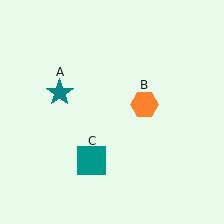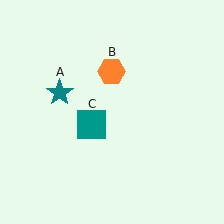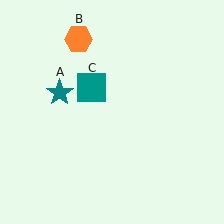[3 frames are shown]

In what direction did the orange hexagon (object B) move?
The orange hexagon (object B) moved up and to the left.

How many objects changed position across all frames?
2 objects changed position: orange hexagon (object B), teal square (object C).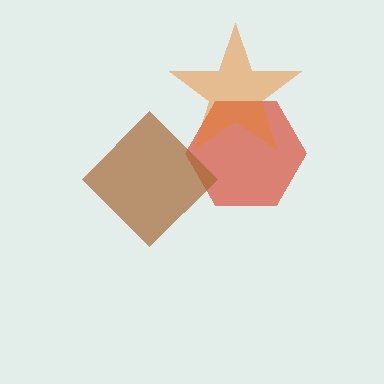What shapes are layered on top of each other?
The layered shapes are: a red hexagon, an orange star, a brown diamond.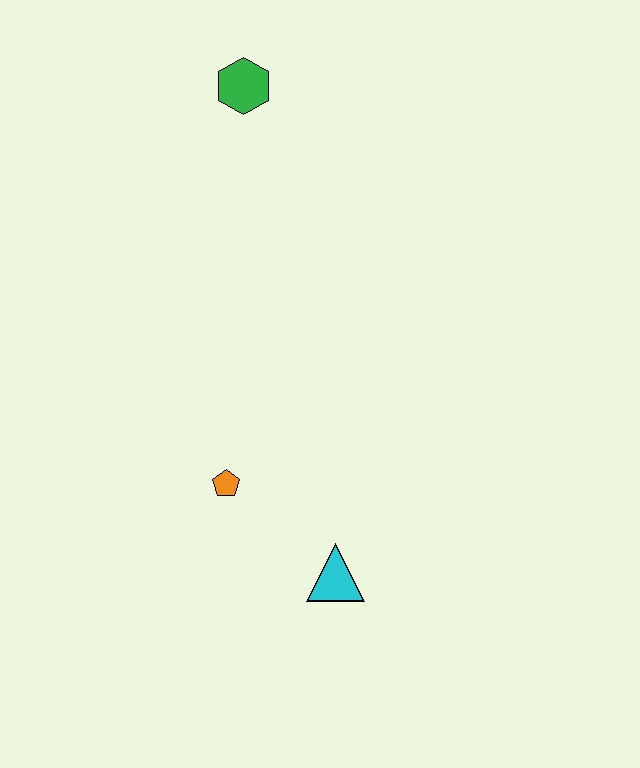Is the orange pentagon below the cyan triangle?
No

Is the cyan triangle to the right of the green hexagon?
Yes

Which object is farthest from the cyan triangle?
The green hexagon is farthest from the cyan triangle.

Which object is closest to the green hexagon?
The orange pentagon is closest to the green hexagon.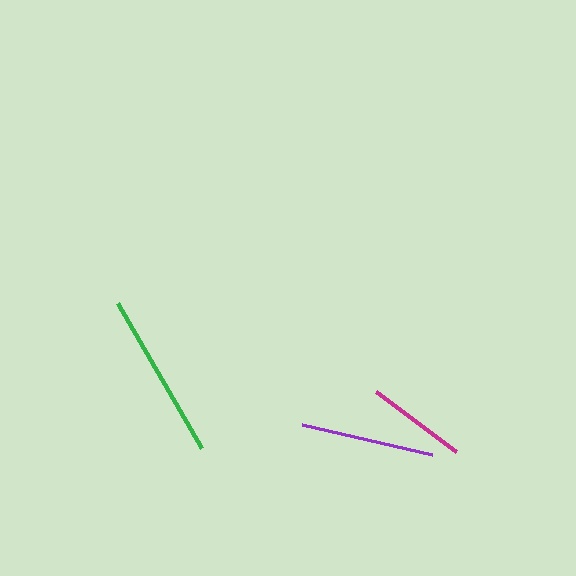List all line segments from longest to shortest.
From longest to shortest: green, purple, magenta.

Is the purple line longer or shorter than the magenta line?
The purple line is longer than the magenta line.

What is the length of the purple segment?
The purple segment is approximately 134 pixels long.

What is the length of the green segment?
The green segment is approximately 167 pixels long.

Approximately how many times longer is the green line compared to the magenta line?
The green line is approximately 1.7 times the length of the magenta line.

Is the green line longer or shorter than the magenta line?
The green line is longer than the magenta line.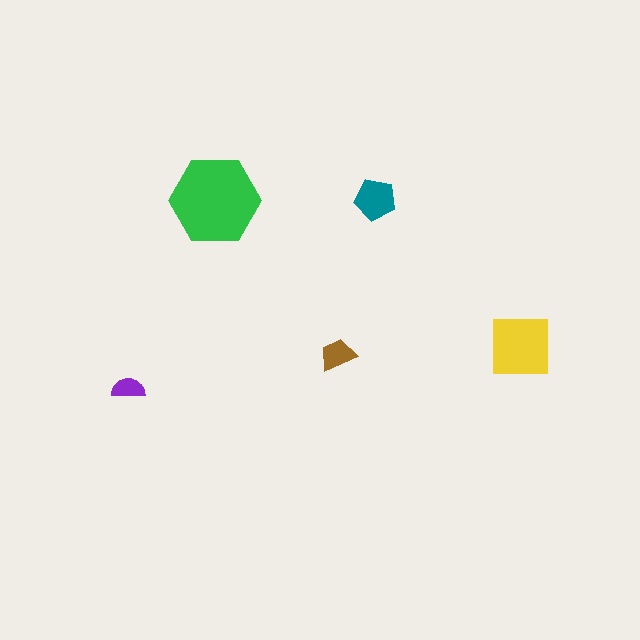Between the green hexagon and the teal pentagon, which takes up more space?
The green hexagon.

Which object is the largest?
The green hexagon.